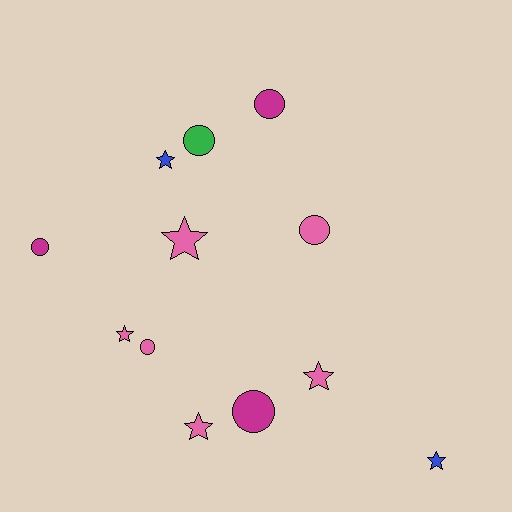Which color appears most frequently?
Pink, with 6 objects.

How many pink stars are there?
There are 4 pink stars.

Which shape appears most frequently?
Circle, with 6 objects.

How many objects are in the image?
There are 12 objects.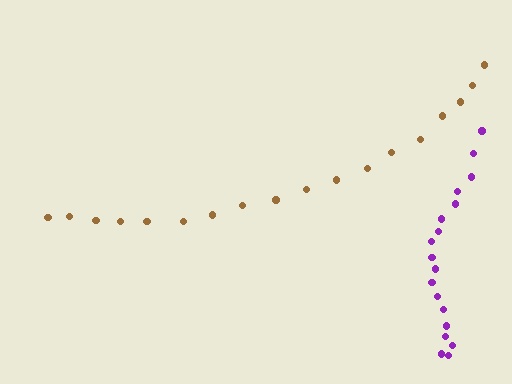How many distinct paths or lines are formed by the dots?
There are 2 distinct paths.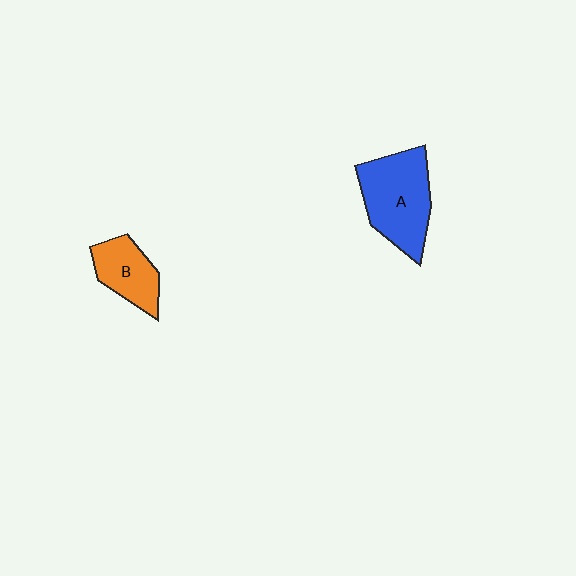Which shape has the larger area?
Shape A (blue).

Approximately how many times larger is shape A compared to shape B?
Approximately 1.7 times.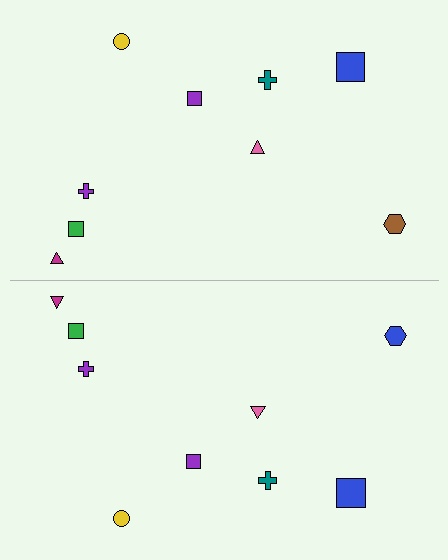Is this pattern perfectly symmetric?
No, the pattern is not perfectly symmetric. The blue hexagon on the bottom side breaks the symmetry — its mirror counterpart is brown.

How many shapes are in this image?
There are 18 shapes in this image.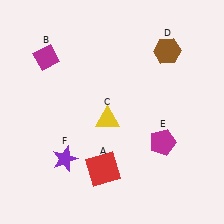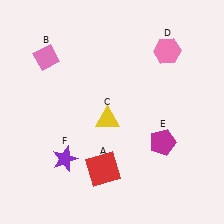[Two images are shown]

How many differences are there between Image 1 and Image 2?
There are 2 differences between the two images.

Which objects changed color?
B changed from magenta to pink. D changed from brown to pink.